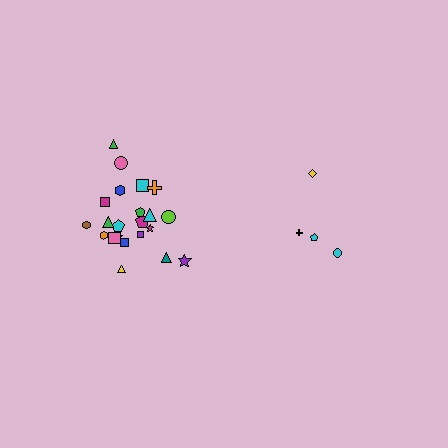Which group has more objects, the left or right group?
The left group.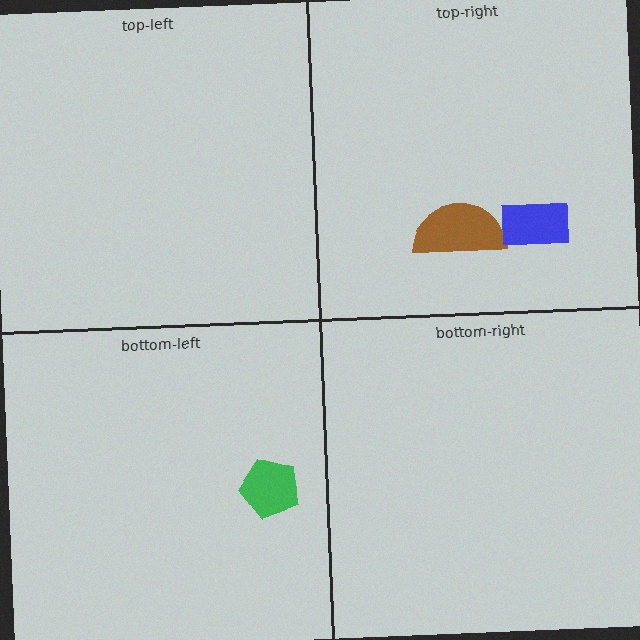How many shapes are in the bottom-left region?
1.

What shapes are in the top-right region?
The brown semicircle, the blue rectangle.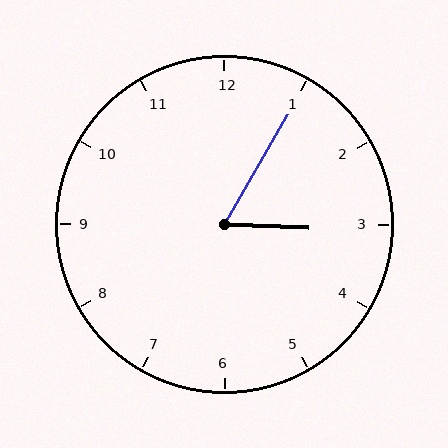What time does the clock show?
3:05.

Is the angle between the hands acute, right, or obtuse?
It is acute.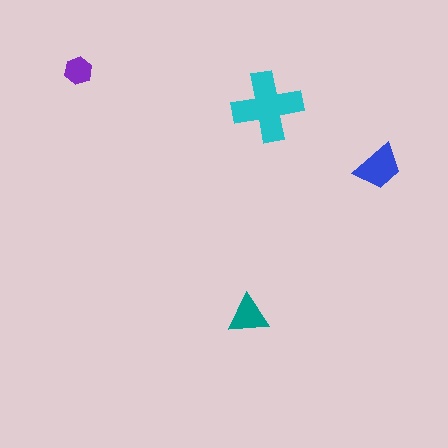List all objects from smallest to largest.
The purple hexagon, the teal triangle, the blue trapezoid, the cyan cross.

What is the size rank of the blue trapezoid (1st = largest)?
2nd.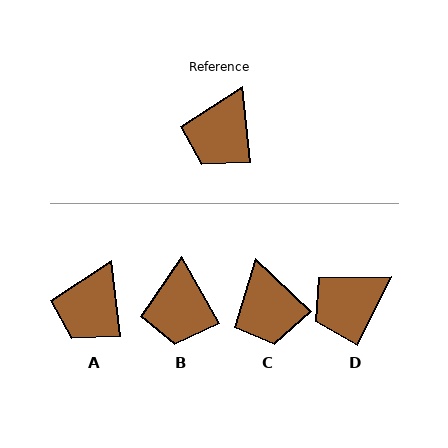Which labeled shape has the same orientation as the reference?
A.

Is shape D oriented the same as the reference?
No, it is off by about 32 degrees.